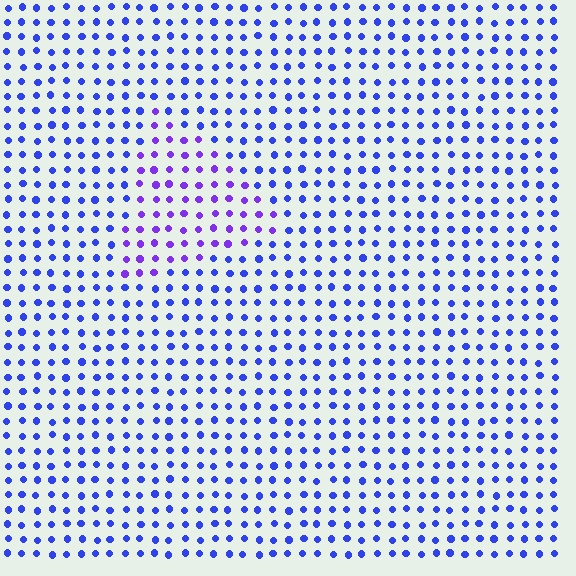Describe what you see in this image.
The image is filled with small blue elements in a uniform arrangement. A triangle-shaped region is visible where the elements are tinted to a slightly different hue, forming a subtle color boundary.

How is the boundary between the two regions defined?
The boundary is defined purely by a slight shift in hue (about 32 degrees). Spacing, size, and orientation are identical on both sides.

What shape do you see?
I see a triangle.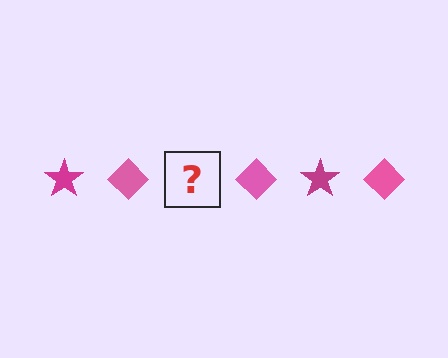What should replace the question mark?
The question mark should be replaced with a magenta star.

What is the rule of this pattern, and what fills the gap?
The rule is that the pattern alternates between magenta star and pink diamond. The gap should be filled with a magenta star.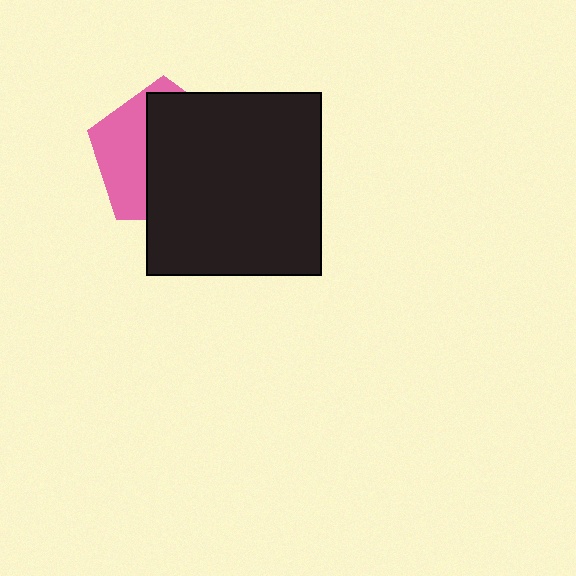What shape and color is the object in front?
The object in front is a black rectangle.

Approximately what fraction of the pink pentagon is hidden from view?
Roughly 64% of the pink pentagon is hidden behind the black rectangle.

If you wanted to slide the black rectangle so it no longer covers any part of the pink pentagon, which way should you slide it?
Slide it right — that is the most direct way to separate the two shapes.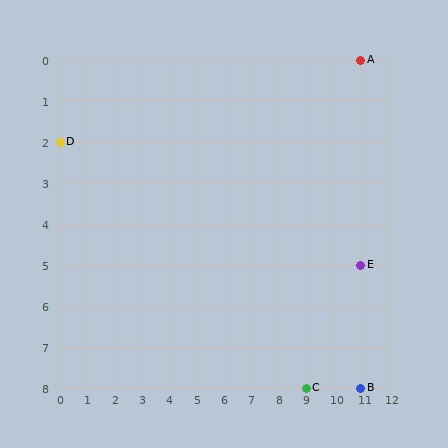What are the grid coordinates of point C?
Point C is at grid coordinates (9, 8).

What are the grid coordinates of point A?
Point A is at grid coordinates (11, 0).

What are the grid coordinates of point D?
Point D is at grid coordinates (0, 2).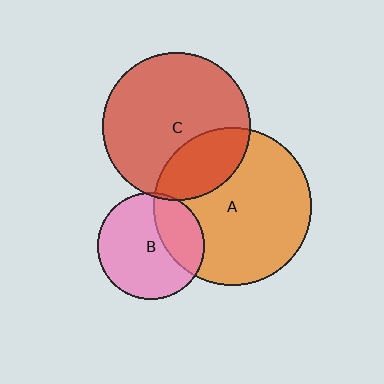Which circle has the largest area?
Circle A (orange).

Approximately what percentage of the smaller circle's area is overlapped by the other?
Approximately 25%.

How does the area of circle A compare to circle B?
Approximately 2.2 times.